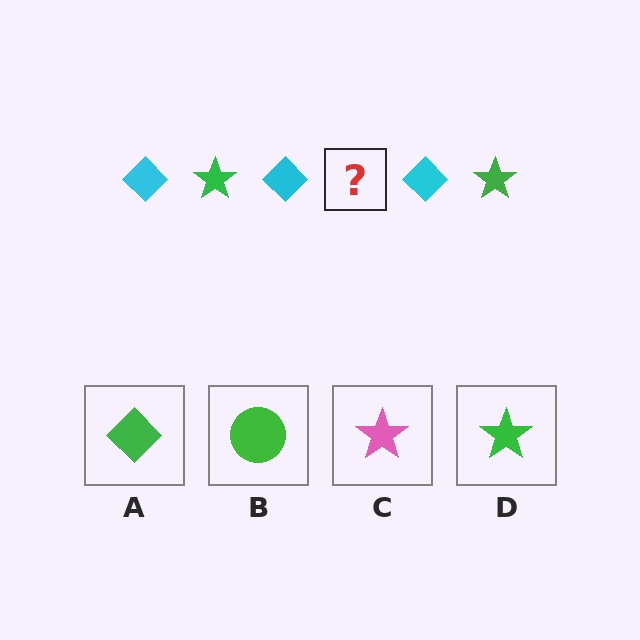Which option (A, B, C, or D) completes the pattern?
D.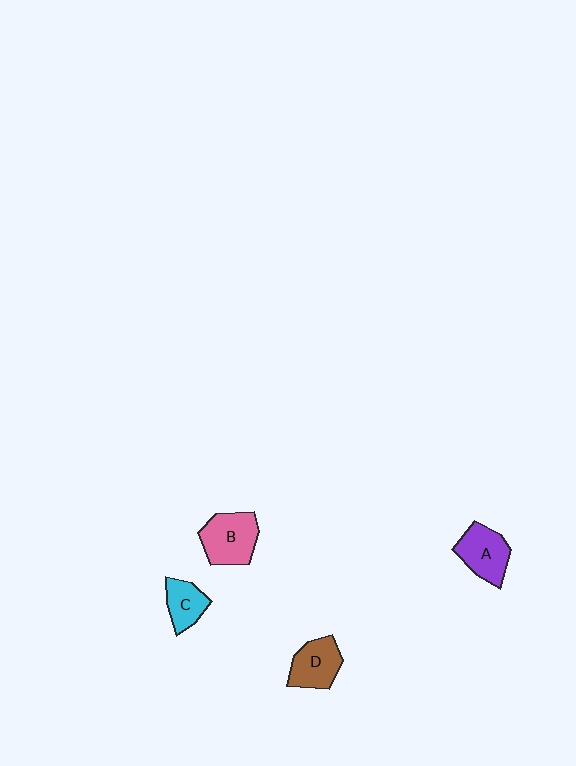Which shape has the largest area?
Shape B (pink).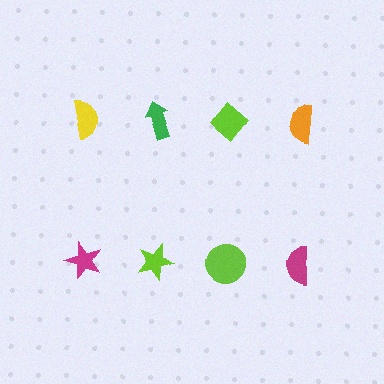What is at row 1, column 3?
A lime diamond.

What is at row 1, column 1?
A yellow semicircle.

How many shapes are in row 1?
4 shapes.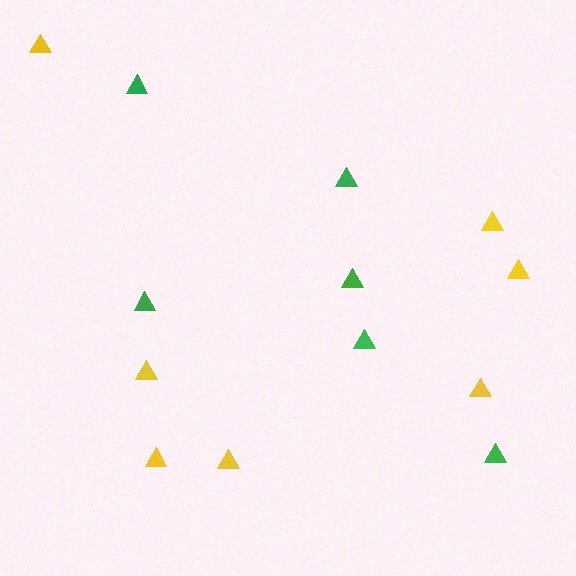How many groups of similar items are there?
There are 2 groups: one group of yellow triangles (7) and one group of green triangles (6).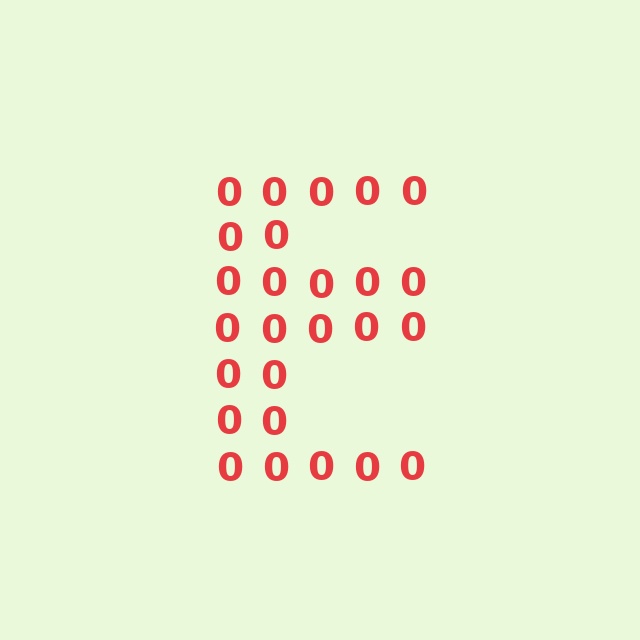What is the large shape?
The large shape is the letter E.